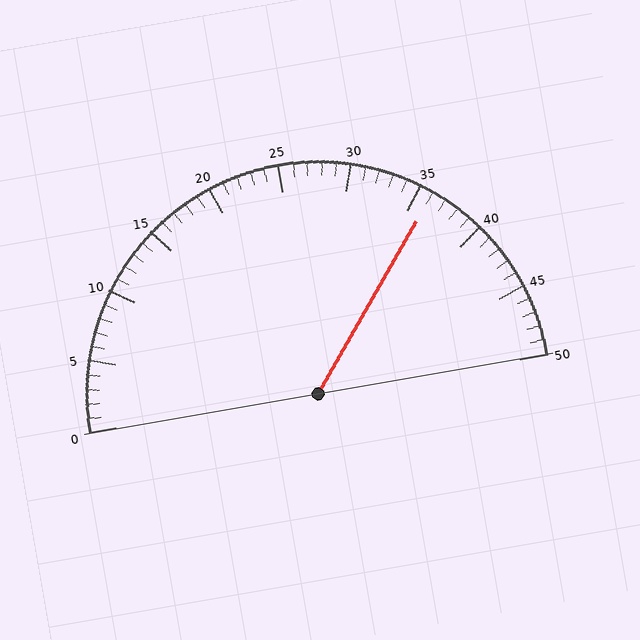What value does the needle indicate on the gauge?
The needle indicates approximately 36.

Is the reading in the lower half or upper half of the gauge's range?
The reading is in the upper half of the range (0 to 50).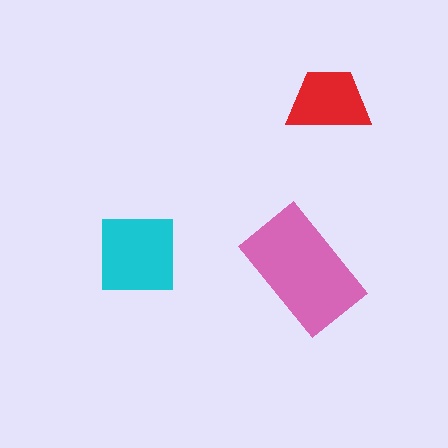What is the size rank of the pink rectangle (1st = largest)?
1st.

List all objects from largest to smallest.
The pink rectangle, the cyan square, the red trapezoid.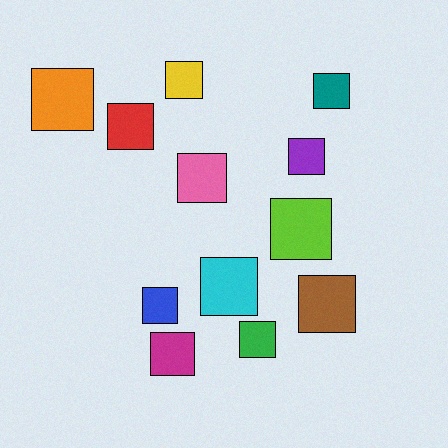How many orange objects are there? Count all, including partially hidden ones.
There is 1 orange object.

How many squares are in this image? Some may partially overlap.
There are 12 squares.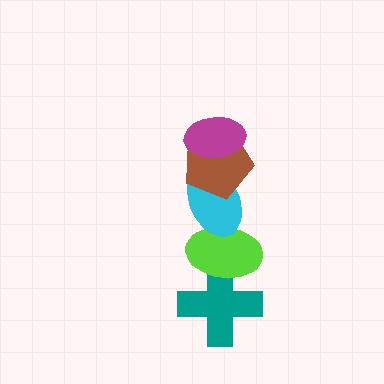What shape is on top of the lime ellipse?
The cyan ellipse is on top of the lime ellipse.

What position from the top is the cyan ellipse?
The cyan ellipse is 3rd from the top.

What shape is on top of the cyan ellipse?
The brown pentagon is on top of the cyan ellipse.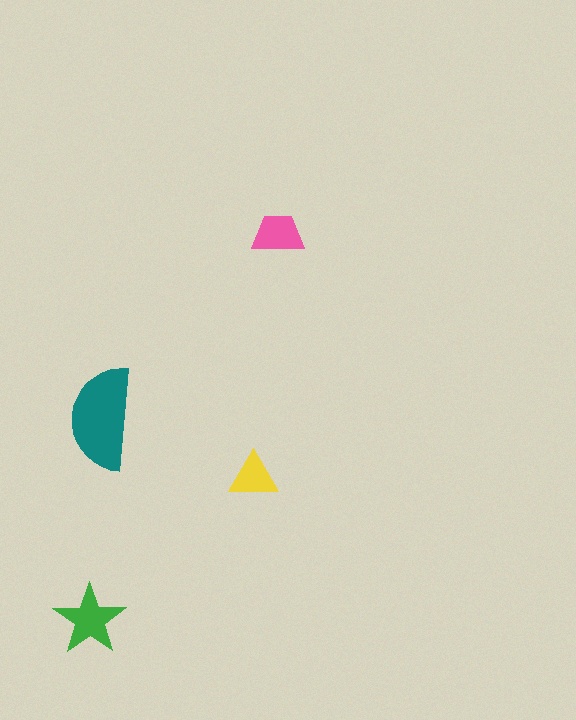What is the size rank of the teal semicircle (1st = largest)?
1st.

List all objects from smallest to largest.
The yellow triangle, the pink trapezoid, the green star, the teal semicircle.